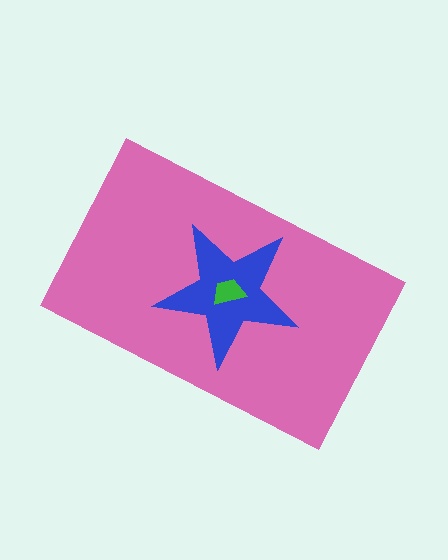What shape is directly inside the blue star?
The green trapezoid.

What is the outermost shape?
The pink rectangle.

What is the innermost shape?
The green trapezoid.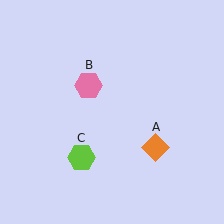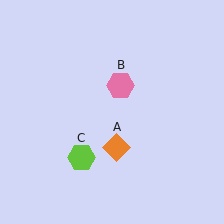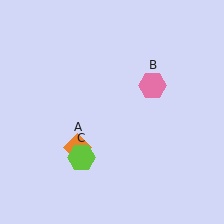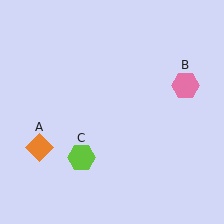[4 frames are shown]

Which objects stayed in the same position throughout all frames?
Lime hexagon (object C) remained stationary.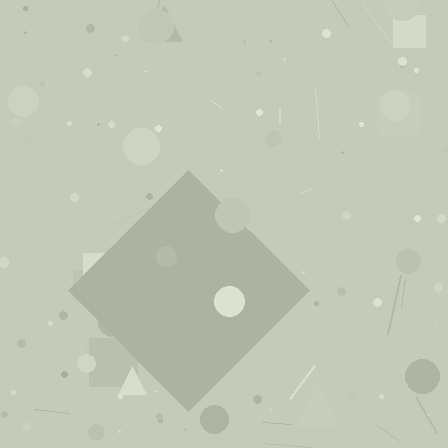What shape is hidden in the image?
A diamond is hidden in the image.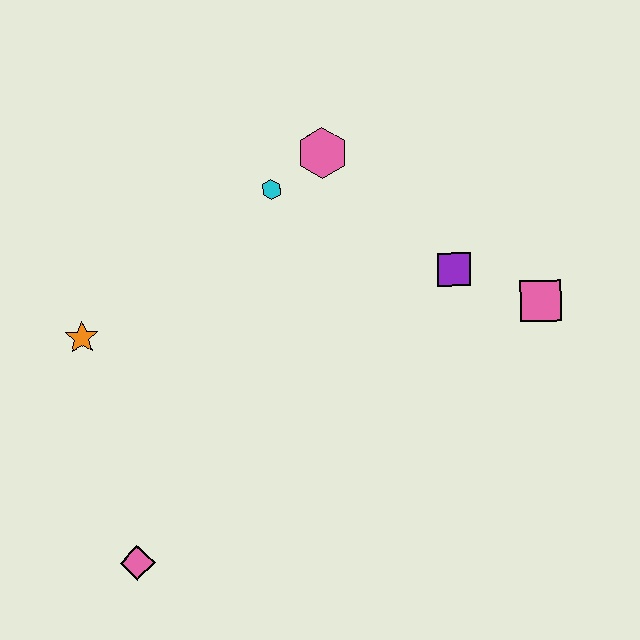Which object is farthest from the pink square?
The pink diamond is farthest from the pink square.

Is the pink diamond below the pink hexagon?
Yes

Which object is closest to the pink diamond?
The orange star is closest to the pink diamond.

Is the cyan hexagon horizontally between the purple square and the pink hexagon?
No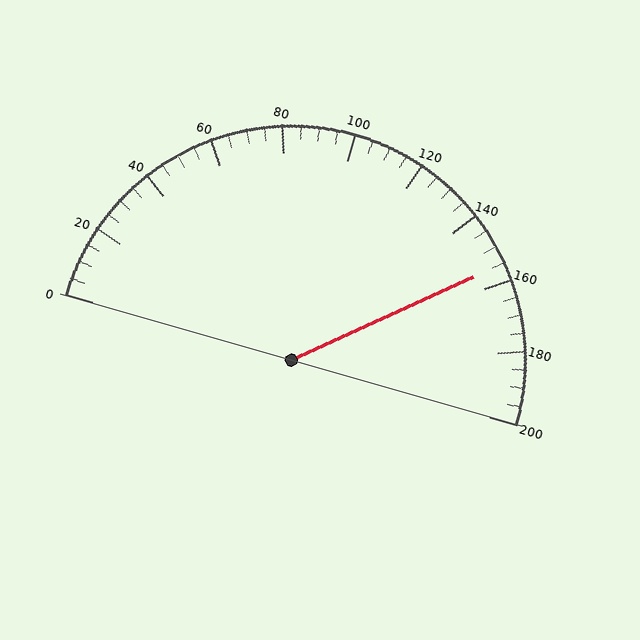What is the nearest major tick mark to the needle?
The nearest major tick mark is 160.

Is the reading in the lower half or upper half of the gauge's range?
The reading is in the upper half of the range (0 to 200).